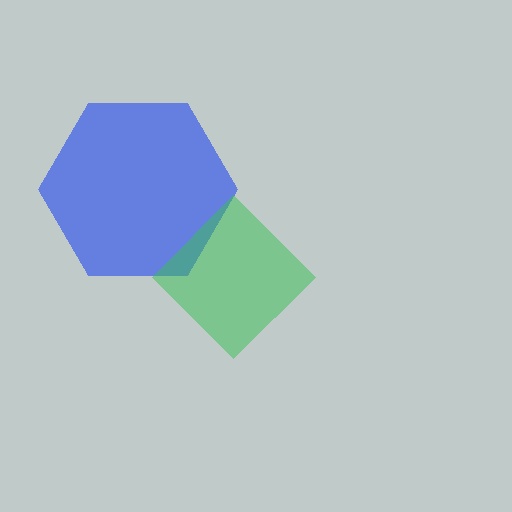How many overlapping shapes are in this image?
There are 2 overlapping shapes in the image.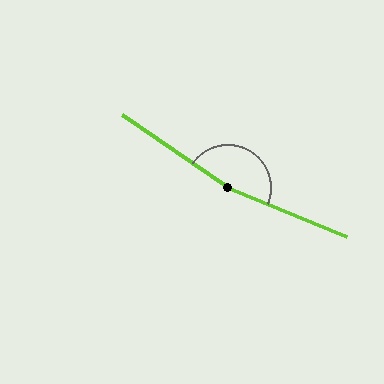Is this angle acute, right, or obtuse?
It is obtuse.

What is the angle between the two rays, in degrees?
Approximately 168 degrees.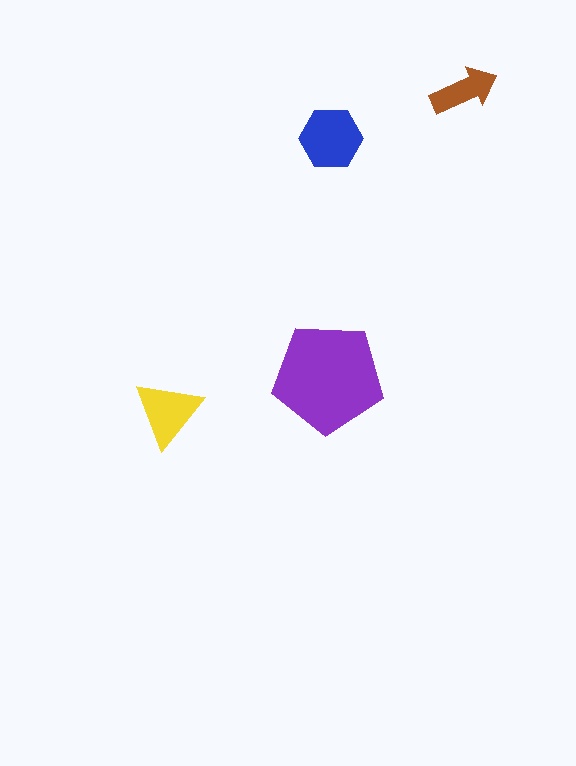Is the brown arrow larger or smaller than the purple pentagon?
Smaller.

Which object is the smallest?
The brown arrow.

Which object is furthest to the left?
The yellow triangle is leftmost.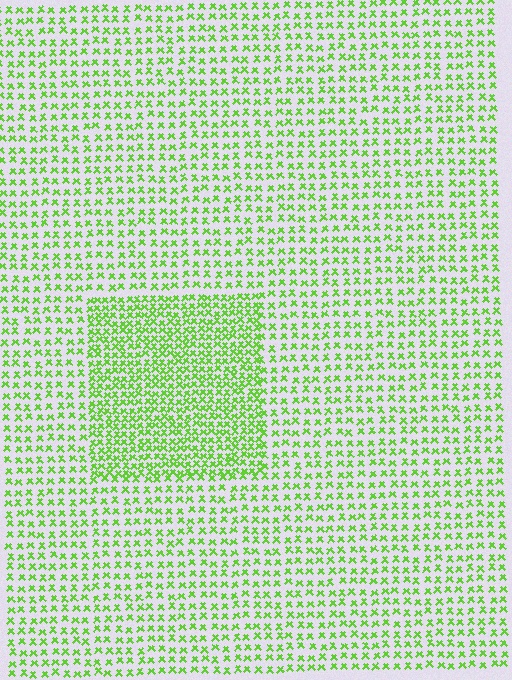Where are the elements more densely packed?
The elements are more densely packed inside the rectangle boundary.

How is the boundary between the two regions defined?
The boundary is defined by a change in element density (approximately 1.8x ratio). All elements are the same color, size, and shape.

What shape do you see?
I see a rectangle.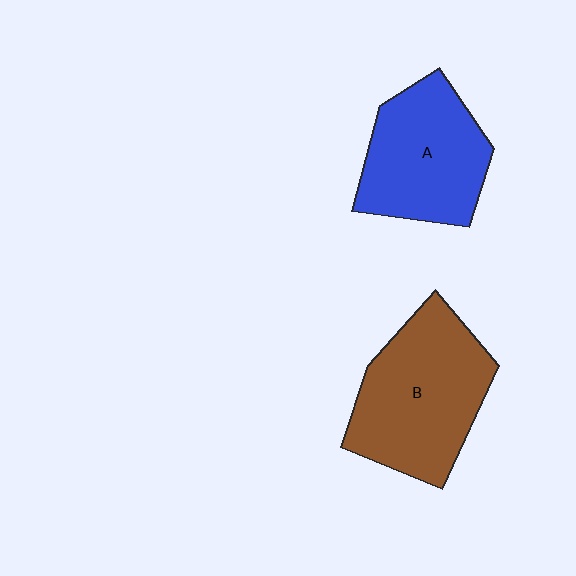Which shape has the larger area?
Shape B (brown).